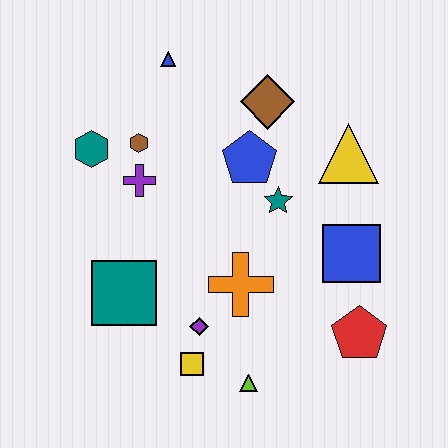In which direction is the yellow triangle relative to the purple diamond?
The yellow triangle is above the purple diamond.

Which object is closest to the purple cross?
The brown hexagon is closest to the purple cross.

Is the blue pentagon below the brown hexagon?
Yes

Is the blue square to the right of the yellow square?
Yes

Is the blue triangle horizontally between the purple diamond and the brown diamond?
No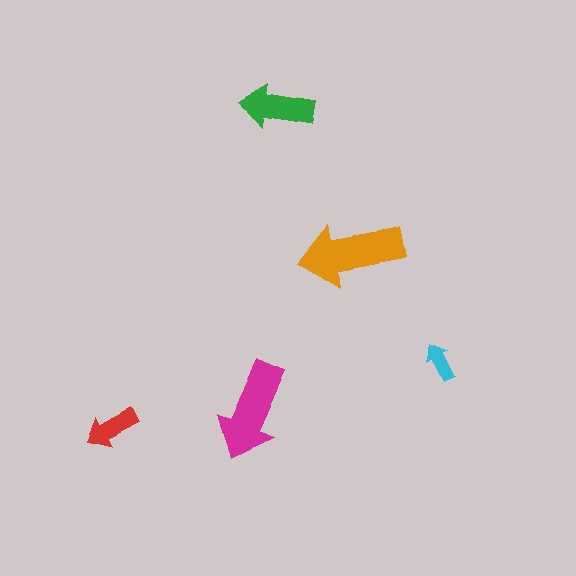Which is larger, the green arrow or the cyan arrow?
The green one.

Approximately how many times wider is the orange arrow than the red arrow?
About 2 times wider.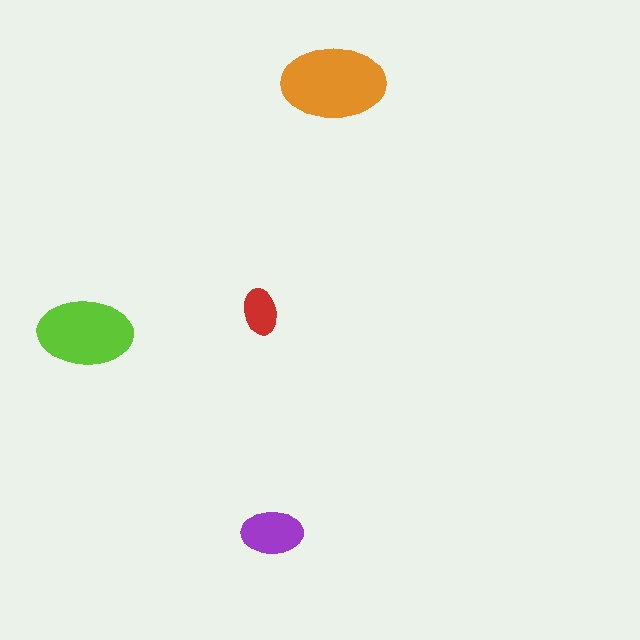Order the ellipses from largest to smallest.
the orange one, the lime one, the purple one, the red one.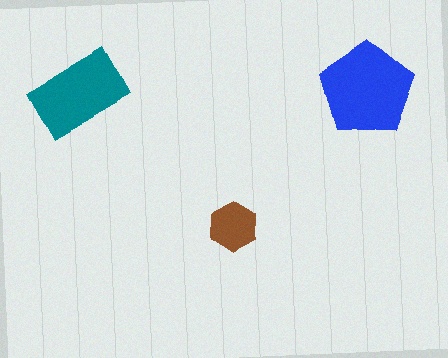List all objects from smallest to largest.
The brown hexagon, the teal rectangle, the blue pentagon.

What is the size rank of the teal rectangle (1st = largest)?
2nd.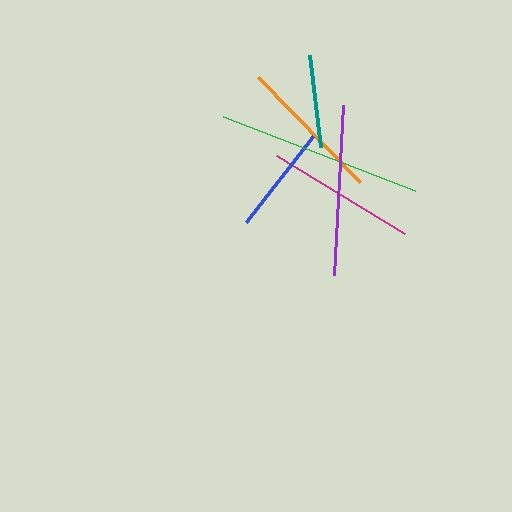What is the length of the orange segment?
The orange segment is approximately 146 pixels long.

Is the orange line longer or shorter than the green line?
The green line is longer than the orange line.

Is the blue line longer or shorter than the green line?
The green line is longer than the blue line.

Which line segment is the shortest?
The teal line is the shortest at approximately 93 pixels.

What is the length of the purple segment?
The purple segment is approximately 170 pixels long.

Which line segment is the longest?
The green line is the longest at approximately 206 pixels.